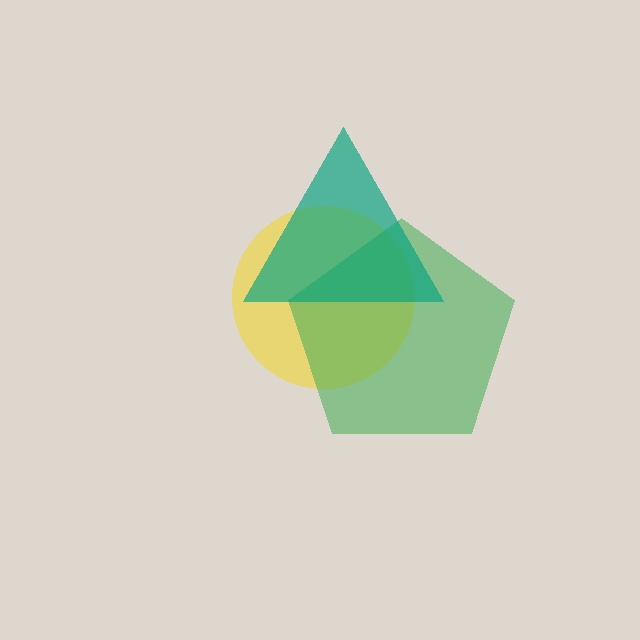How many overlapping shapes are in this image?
There are 3 overlapping shapes in the image.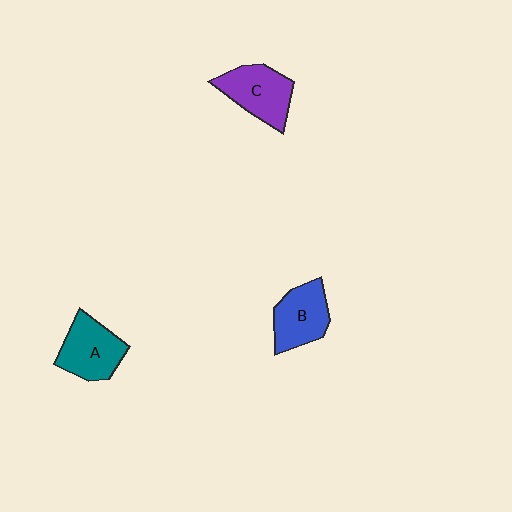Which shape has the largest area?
Shape C (purple).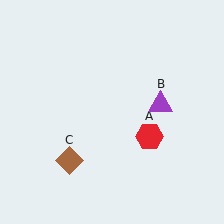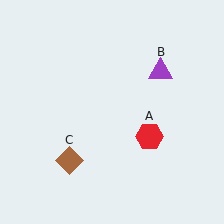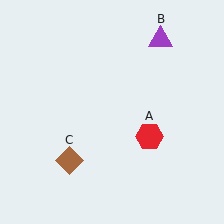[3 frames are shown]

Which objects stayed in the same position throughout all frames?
Red hexagon (object A) and brown diamond (object C) remained stationary.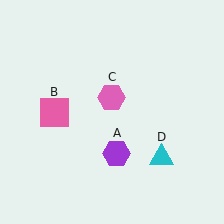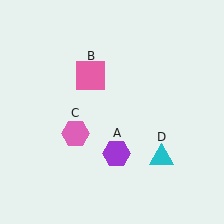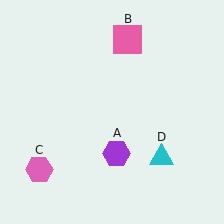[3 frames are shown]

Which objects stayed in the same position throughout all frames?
Purple hexagon (object A) and cyan triangle (object D) remained stationary.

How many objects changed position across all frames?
2 objects changed position: pink square (object B), pink hexagon (object C).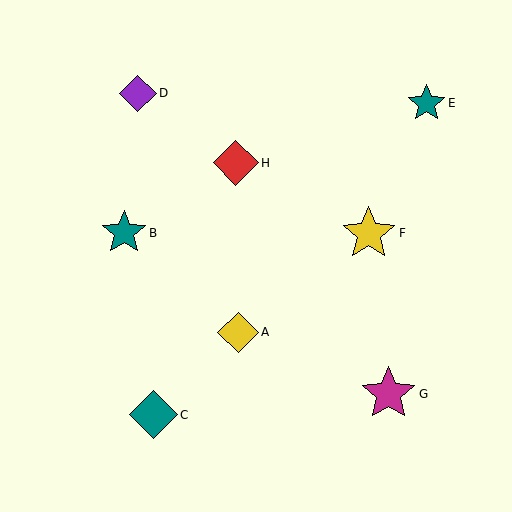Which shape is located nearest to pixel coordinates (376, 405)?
The magenta star (labeled G) at (388, 394) is nearest to that location.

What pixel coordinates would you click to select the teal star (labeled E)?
Click at (427, 103) to select the teal star E.